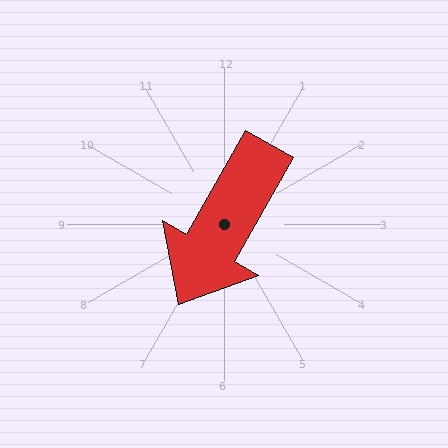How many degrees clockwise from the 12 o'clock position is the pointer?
Approximately 210 degrees.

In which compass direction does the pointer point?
Southwest.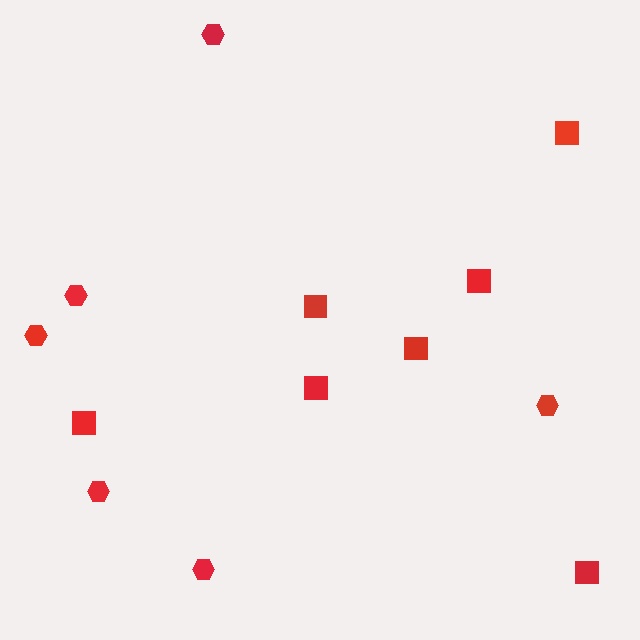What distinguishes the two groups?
There are 2 groups: one group of squares (7) and one group of hexagons (6).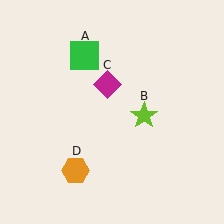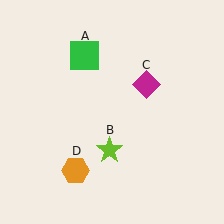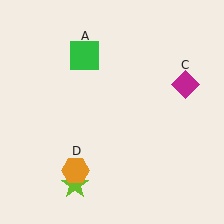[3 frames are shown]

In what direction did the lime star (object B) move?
The lime star (object B) moved down and to the left.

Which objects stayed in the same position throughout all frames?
Green square (object A) and orange hexagon (object D) remained stationary.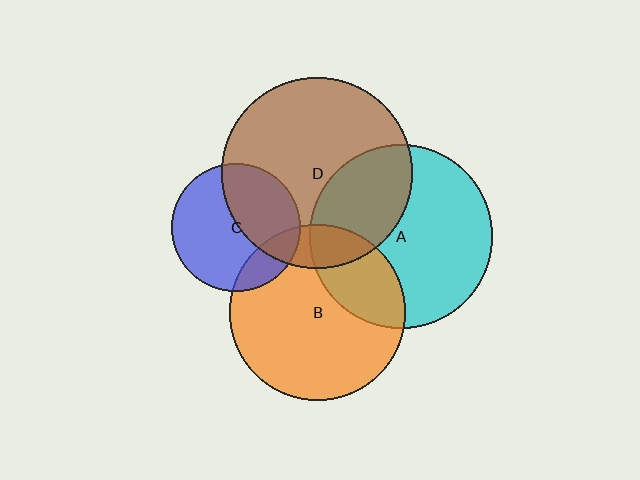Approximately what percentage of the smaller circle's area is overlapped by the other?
Approximately 25%.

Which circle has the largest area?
Circle D (brown).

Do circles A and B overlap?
Yes.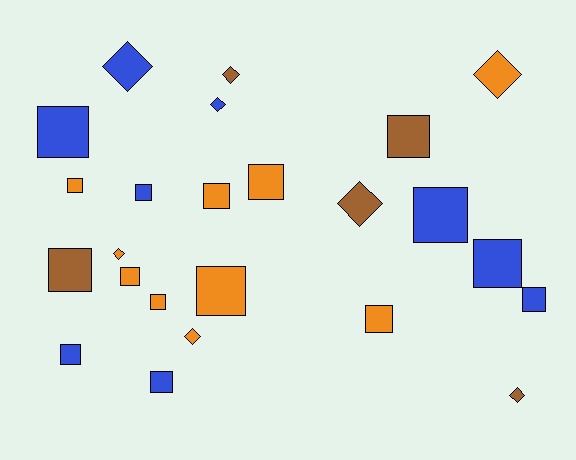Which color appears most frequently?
Orange, with 10 objects.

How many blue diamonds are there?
There are 2 blue diamonds.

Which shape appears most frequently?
Square, with 16 objects.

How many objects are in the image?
There are 24 objects.